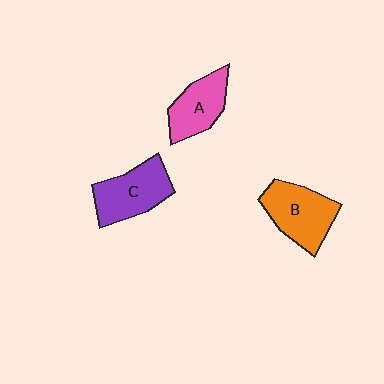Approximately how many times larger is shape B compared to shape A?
Approximately 1.2 times.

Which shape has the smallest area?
Shape A (pink).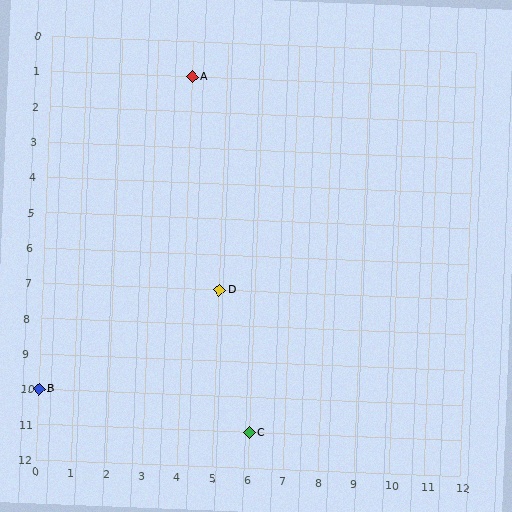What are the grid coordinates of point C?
Point C is at grid coordinates (6, 11).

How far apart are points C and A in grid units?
Points C and A are 2 columns and 10 rows apart (about 10.2 grid units diagonally).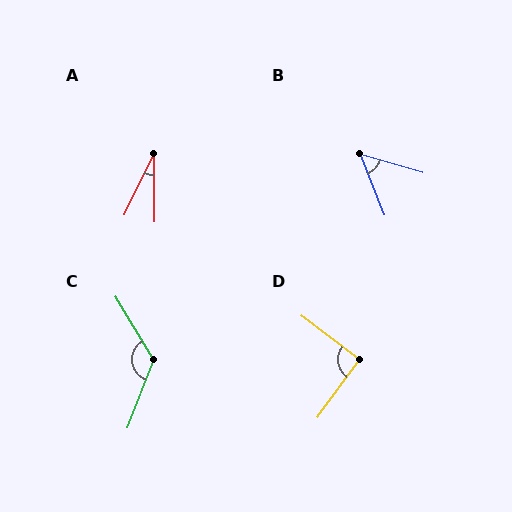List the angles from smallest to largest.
A (26°), B (51°), D (91°), C (128°).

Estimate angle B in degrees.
Approximately 51 degrees.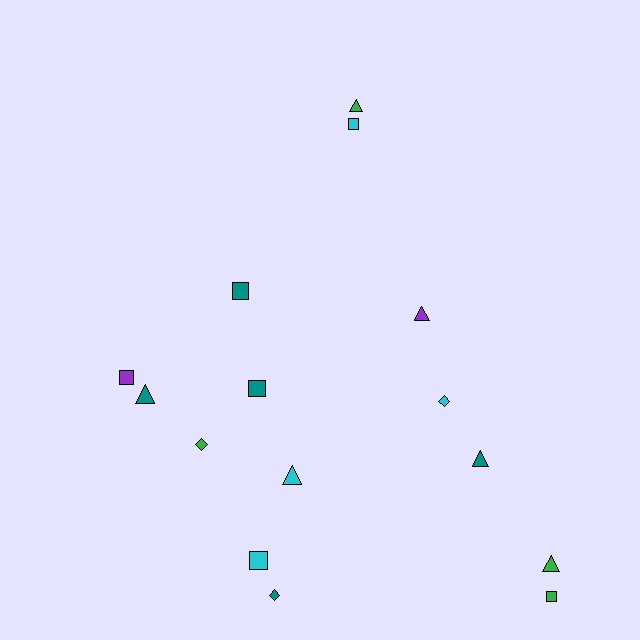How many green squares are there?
There is 1 green square.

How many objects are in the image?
There are 15 objects.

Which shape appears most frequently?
Triangle, with 6 objects.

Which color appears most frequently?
Teal, with 5 objects.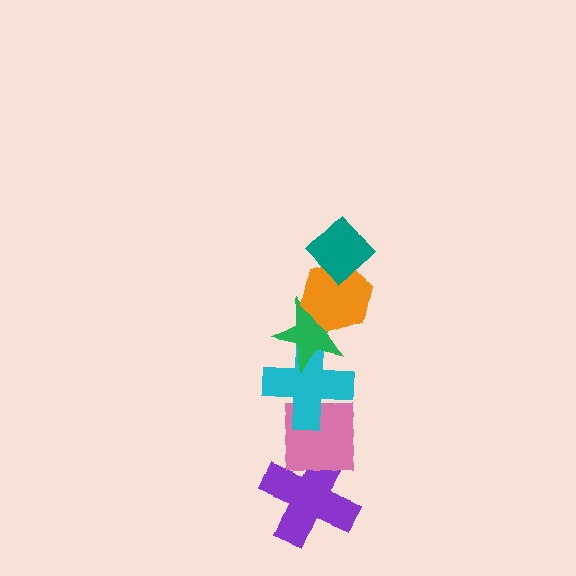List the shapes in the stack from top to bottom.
From top to bottom: the teal diamond, the orange hexagon, the green star, the cyan cross, the pink square, the purple cross.